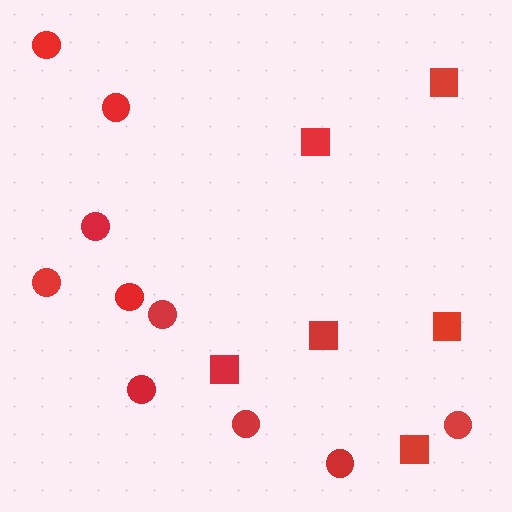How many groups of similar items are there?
There are 2 groups: one group of squares (6) and one group of circles (10).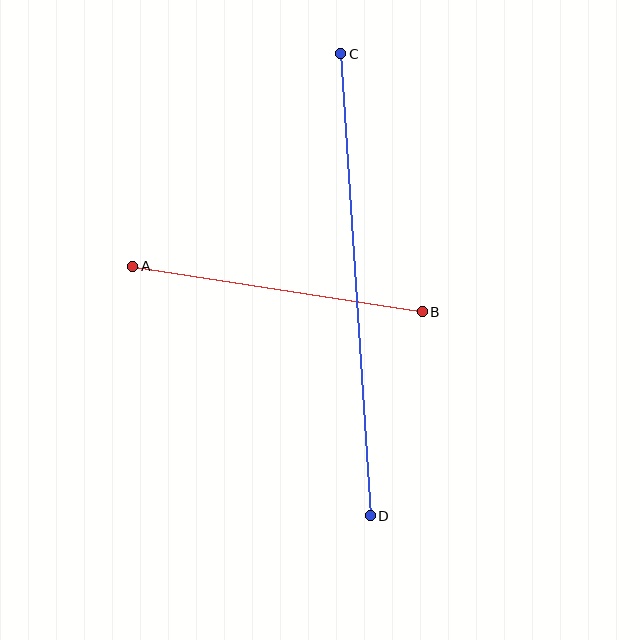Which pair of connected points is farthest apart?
Points C and D are farthest apart.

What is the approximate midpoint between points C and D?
The midpoint is at approximately (355, 285) pixels.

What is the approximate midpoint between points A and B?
The midpoint is at approximately (278, 289) pixels.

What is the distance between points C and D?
The distance is approximately 463 pixels.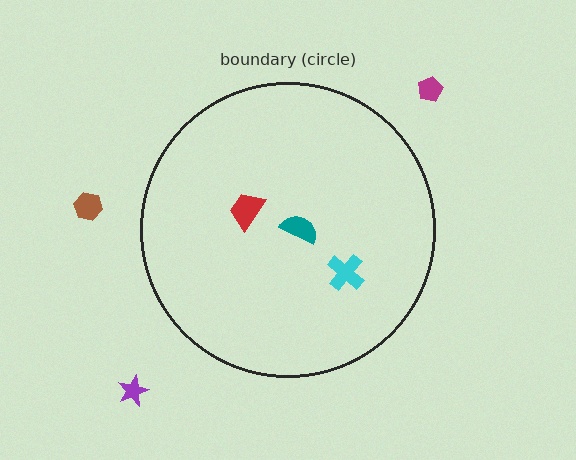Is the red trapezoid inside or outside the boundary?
Inside.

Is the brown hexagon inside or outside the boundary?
Outside.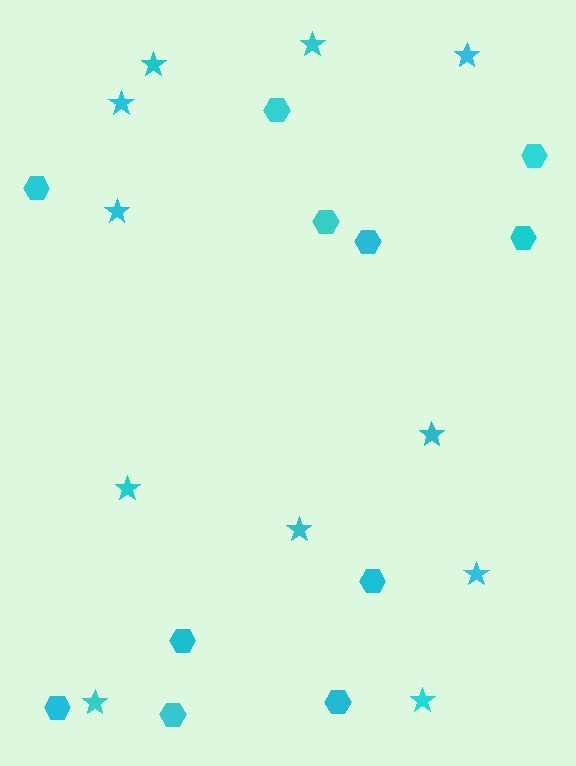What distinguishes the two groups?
There are 2 groups: one group of hexagons (11) and one group of stars (11).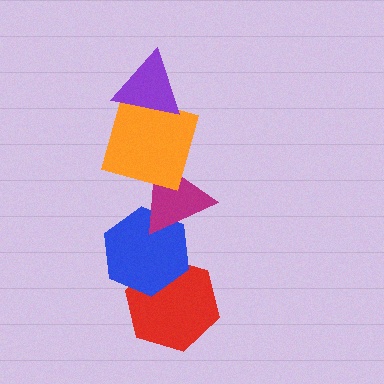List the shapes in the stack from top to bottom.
From top to bottom: the purple triangle, the orange square, the magenta triangle, the blue hexagon, the red hexagon.